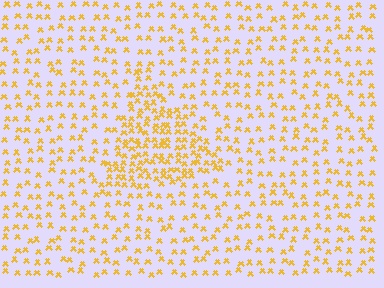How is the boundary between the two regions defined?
The boundary is defined by a change in element density (approximately 2.2x ratio). All elements are the same color, size, and shape.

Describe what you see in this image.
The image contains small yellow elements arranged at two different densities. A triangle-shaped region is visible where the elements are more densely packed than the surrounding area.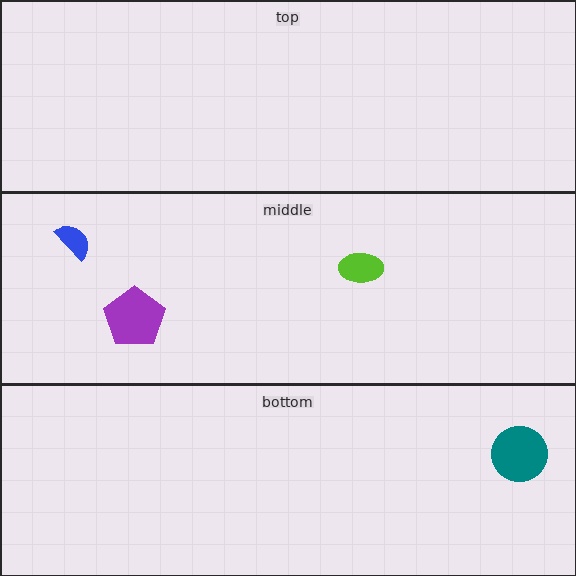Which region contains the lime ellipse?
The middle region.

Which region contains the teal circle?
The bottom region.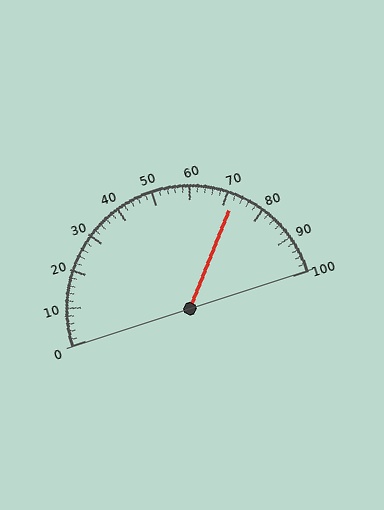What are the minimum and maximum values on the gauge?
The gauge ranges from 0 to 100.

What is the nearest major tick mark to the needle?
The nearest major tick mark is 70.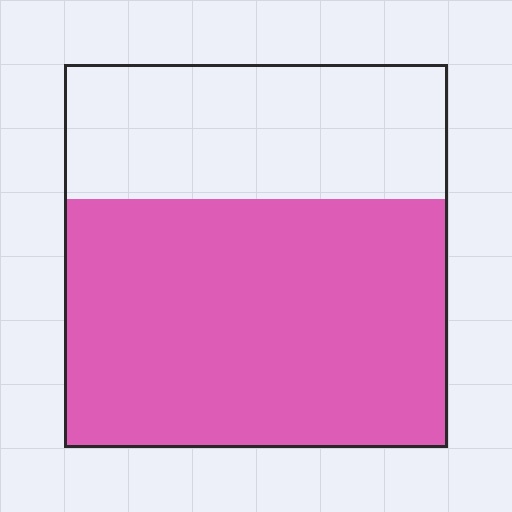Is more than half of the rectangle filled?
Yes.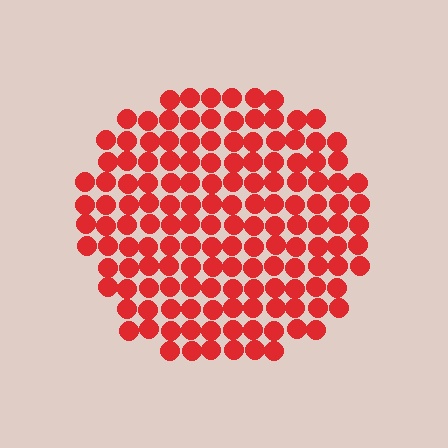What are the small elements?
The small elements are circles.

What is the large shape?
The large shape is a circle.